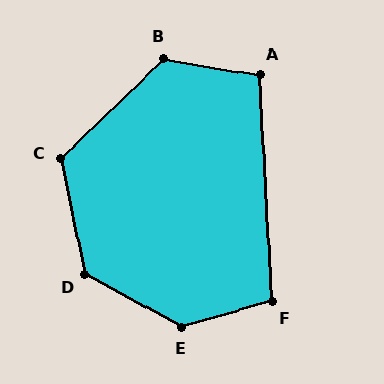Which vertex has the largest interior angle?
E, at approximately 136 degrees.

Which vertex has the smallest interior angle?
A, at approximately 102 degrees.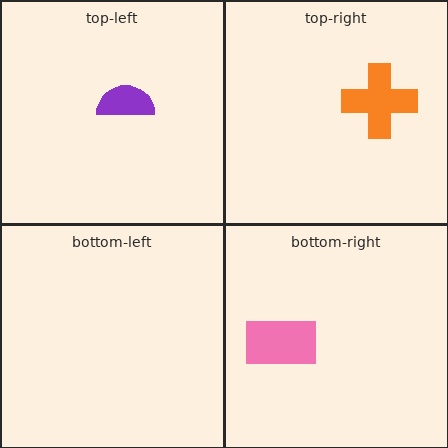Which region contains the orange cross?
The top-right region.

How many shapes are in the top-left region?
1.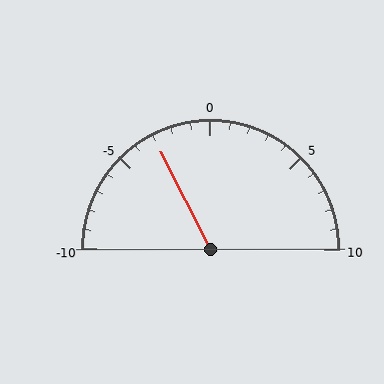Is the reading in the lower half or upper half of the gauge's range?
The reading is in the lower half of the range (-10 to 10).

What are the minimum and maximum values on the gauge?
The gauge ranges from -10 to 10.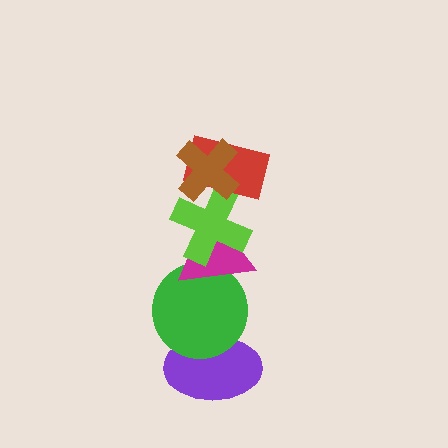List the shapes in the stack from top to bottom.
From top to bottom: the brown cross, the red rectangle, the lime cross, the magenta triangle, the green circle, the purple ellipse.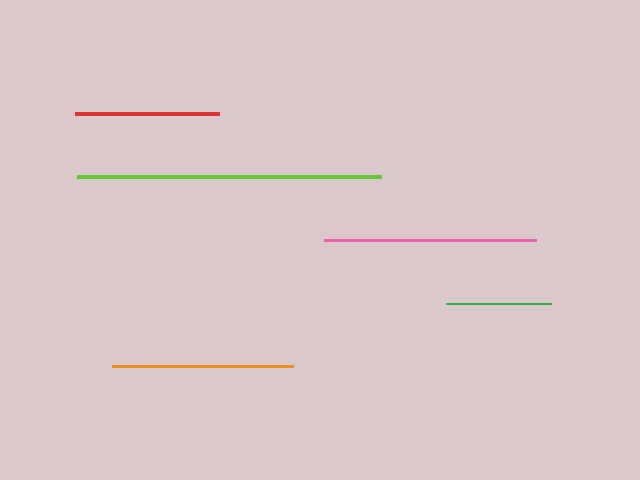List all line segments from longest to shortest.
From longest to shortest: lime, pink, orange, red, green.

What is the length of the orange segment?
The orange segment is approximately 180 pixels long.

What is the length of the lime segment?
The lime segment is approximately 305 pixels long.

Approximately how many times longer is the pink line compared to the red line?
The pink line is approximately 1.5 times the length of the red line.